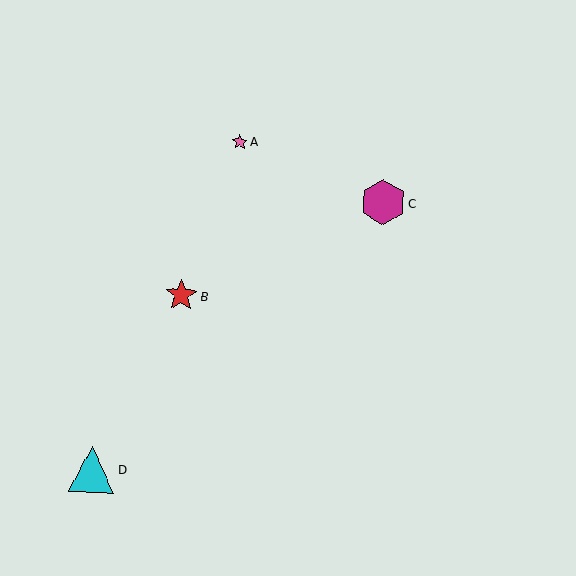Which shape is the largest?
The cyan triangle (labeled D) is the largest.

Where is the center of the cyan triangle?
The center of the cyan triangle is at (92, 469).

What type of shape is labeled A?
Shape A is a pink star.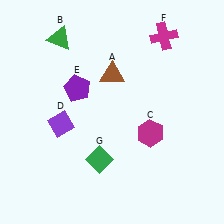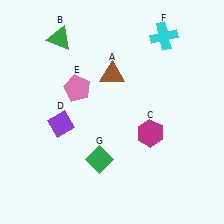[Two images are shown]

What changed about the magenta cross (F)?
In Image 1, F is magenta. In Image 2, it changed to cyan.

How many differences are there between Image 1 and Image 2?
There are 2 differences between the two images.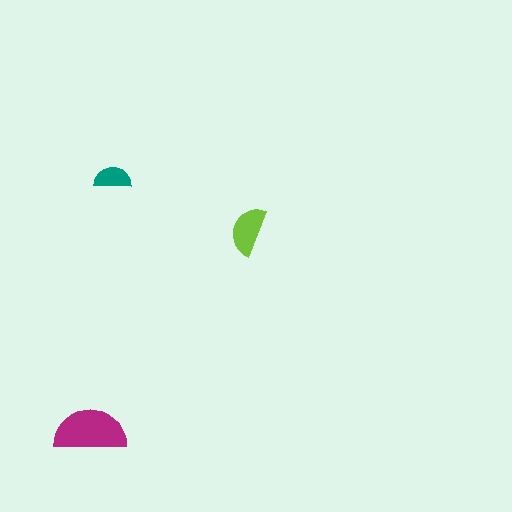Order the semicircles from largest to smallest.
the magenta one, the lime one, the teal one.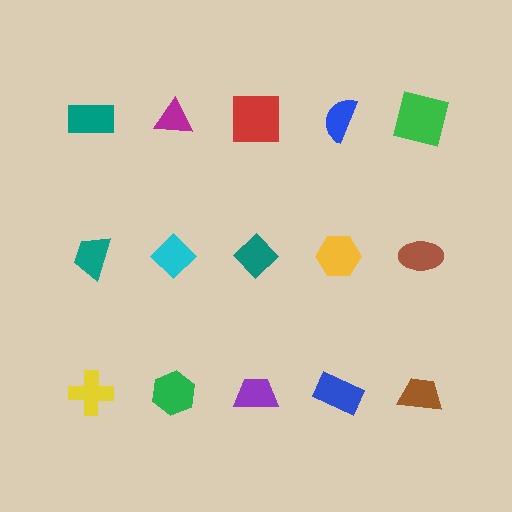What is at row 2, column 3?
A teal diamond.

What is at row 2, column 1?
A teal trapezoid.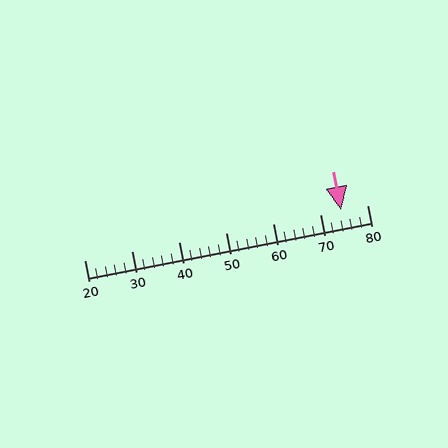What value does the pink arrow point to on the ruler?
The pink arrow points to approximately 74.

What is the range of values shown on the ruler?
The ruler shows values from 20 to 80.